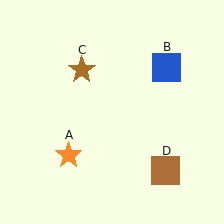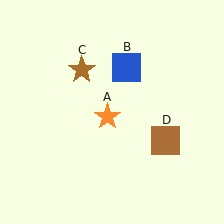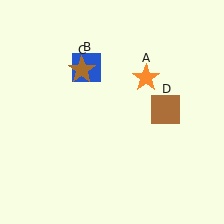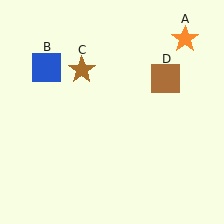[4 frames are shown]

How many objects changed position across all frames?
3 objects changed position: orange star (object A), blue square (object B), brown square (object D).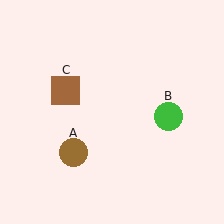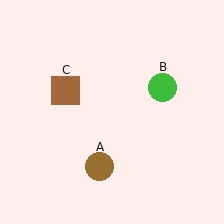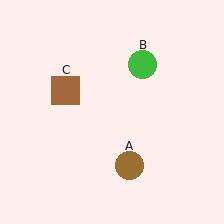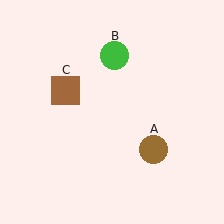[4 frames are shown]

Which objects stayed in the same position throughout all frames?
Brown square (object C) remained stationary.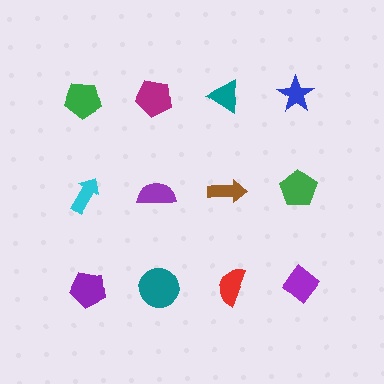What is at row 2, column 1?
A cyan arrow.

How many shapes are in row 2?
4 shapes.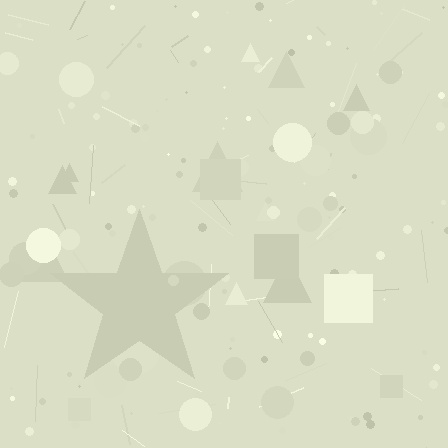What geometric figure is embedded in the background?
A star is embedded in the background.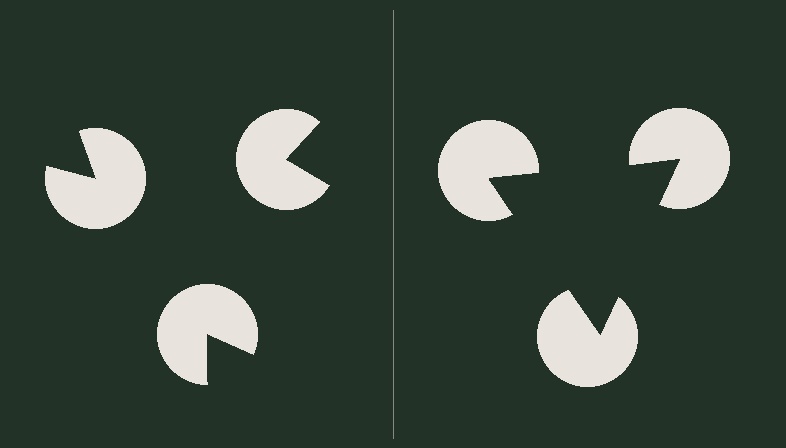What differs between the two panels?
The pac-man discs are positioned identically on both sides; only the wedge orientations differ. On the right they align to a triangle; on the left they are misaligned.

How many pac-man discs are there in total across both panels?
6 — 3 on each side.